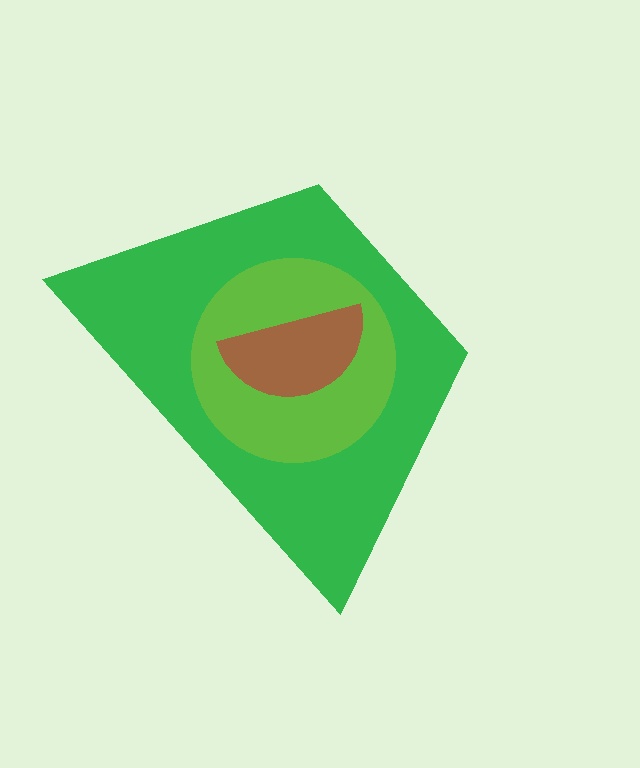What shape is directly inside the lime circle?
The brown semicircle.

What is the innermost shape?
The brown semicircle.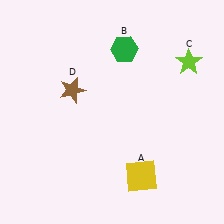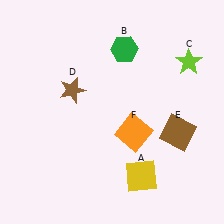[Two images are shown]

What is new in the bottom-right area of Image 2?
A brown square (E) was added in the bottom-right area of Image 2.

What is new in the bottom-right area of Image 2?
An orange square (F) was added in the bottom-right area of Image 2.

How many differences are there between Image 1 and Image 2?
There are 2 differences between the two images.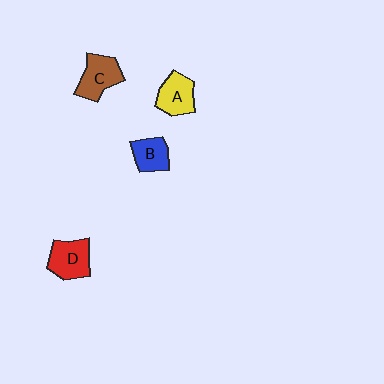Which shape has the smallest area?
Shape B (blue).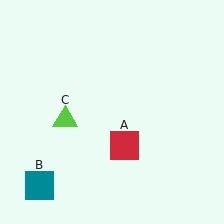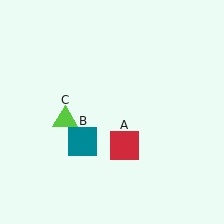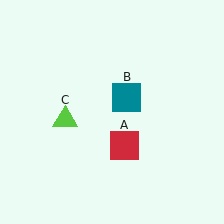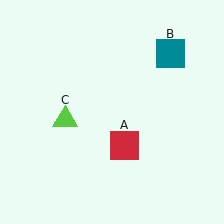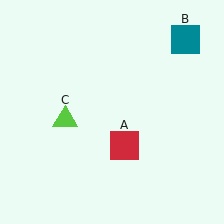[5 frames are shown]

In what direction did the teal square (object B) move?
The teal square (object B) moved up and to the right.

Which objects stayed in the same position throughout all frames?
Red square (object A) and lime triangle (object C) remained stationary.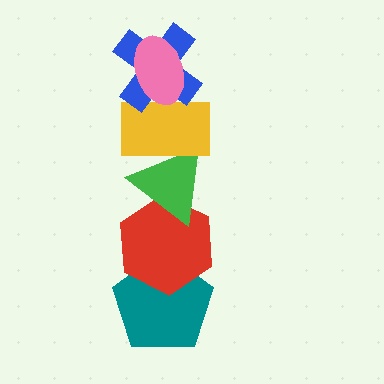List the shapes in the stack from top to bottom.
From top to bottom: the pink ellipse, the blue cross, the yellow rectangle, the green triangle, the red hexagon, the teal pentagon.